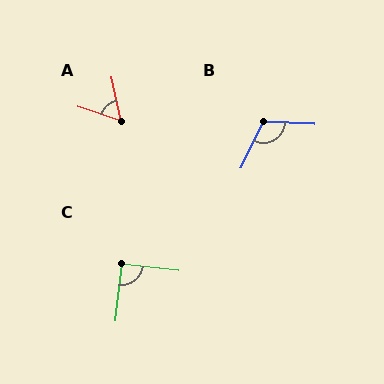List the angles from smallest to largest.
A (59°), C (90°), B (113°).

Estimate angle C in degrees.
Approximately 90 degrees.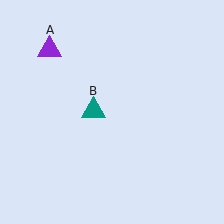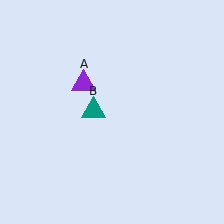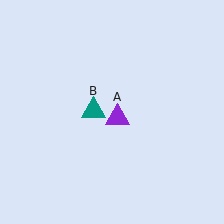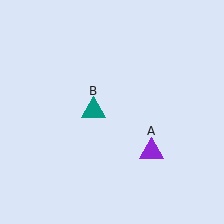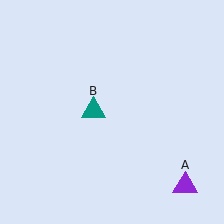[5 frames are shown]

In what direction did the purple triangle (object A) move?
The purple triangle (object A) moved down and to the right.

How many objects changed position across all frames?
1 object changed position: purple triangle (object A).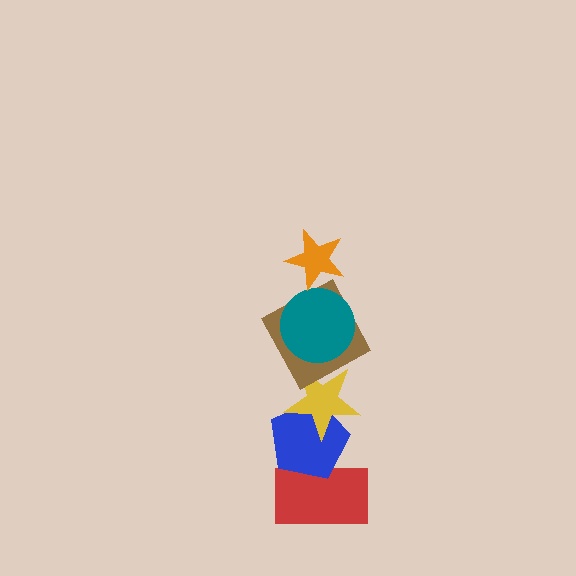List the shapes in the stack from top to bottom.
From top to bottom: the orange star, the teal circle, the brown square, the yellow star, the blue pentagon, the red rectangle.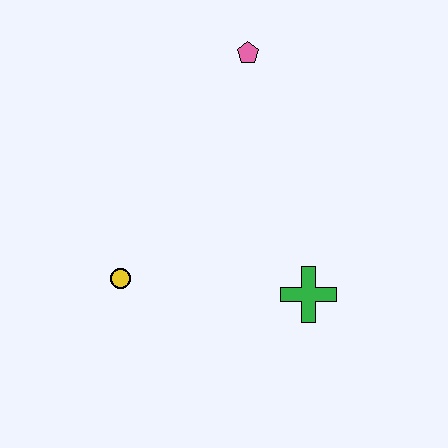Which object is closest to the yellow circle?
The green cross is closest to the yellow circle.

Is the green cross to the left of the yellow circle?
No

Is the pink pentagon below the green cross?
No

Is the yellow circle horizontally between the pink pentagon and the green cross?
No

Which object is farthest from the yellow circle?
The pink pentagon is farthest from the yellow circle.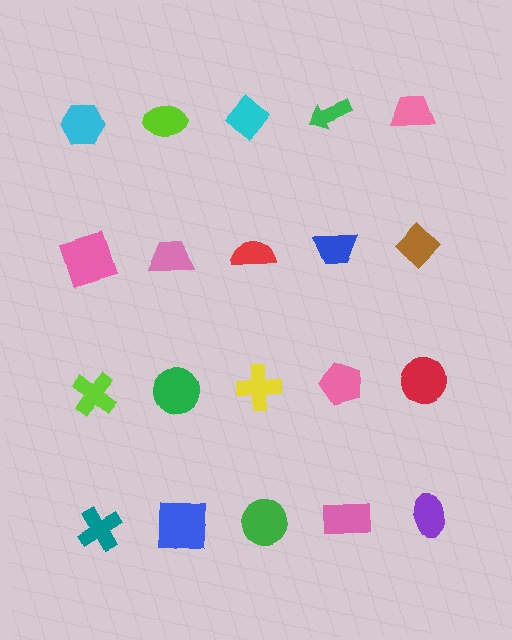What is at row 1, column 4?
A green arrow.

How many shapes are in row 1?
5 shapes.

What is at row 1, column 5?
A pink trapezoid.